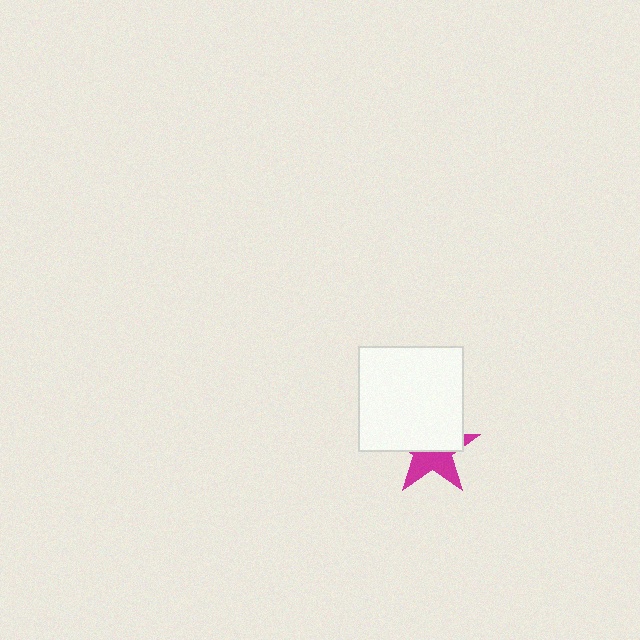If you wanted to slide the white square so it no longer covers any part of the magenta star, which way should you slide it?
Slide it up — that is the most direct way to separate the two shapes.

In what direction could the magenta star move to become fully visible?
The magenta star could move down. That would shift it out from behind the white square entirely.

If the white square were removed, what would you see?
You would see the complete magenta star.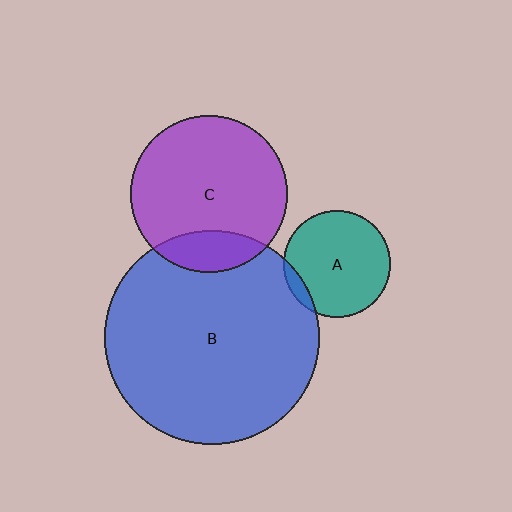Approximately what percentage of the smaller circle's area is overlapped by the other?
Approximately 15%.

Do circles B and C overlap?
Yes.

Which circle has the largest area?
Circle B (blue).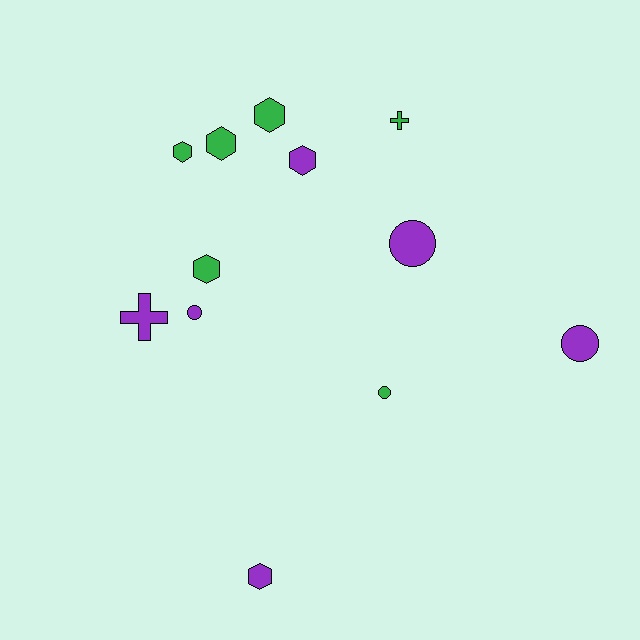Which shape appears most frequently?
Hexagon, with 6 objects.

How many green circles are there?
There is 1 green circle.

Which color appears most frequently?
Purple, with 6 objects.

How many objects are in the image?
There are 12 objects.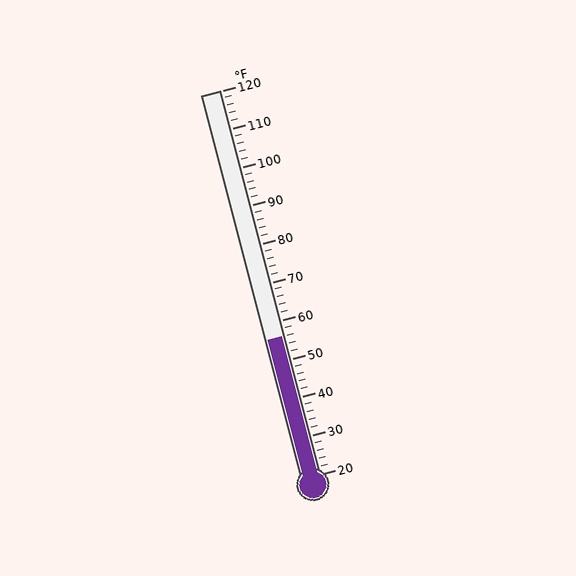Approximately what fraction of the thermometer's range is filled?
The thermometer is filled to approximately 35% of its range.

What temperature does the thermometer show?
The thermometer shows approximately 56°F.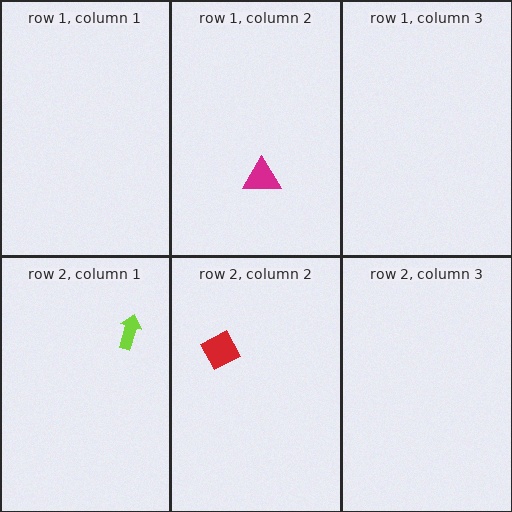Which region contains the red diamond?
The row 2, column 2 region.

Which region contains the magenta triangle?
The row 1, column 2 region.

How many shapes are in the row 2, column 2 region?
1.